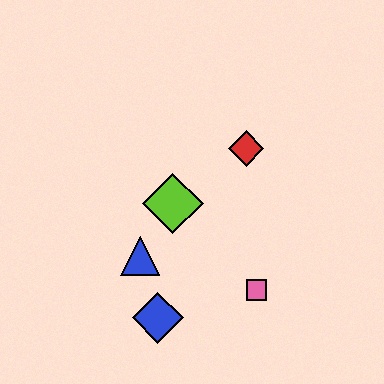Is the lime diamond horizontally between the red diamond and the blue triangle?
Yes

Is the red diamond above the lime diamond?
Yes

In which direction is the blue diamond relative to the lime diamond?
The blue diamond is below the lime diamond.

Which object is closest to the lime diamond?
The blue triangle is closest to the lime diamond.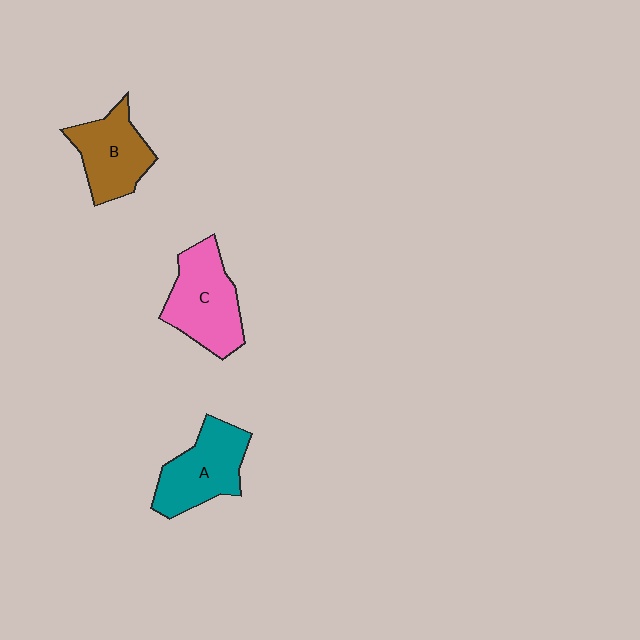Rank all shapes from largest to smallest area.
From largest to smallest: C (pink), A (teal), B (brown).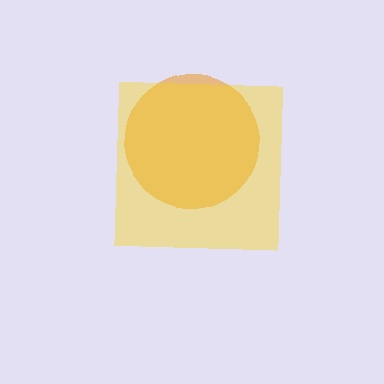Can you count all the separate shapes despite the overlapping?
Yes, there are 2 separate shapes.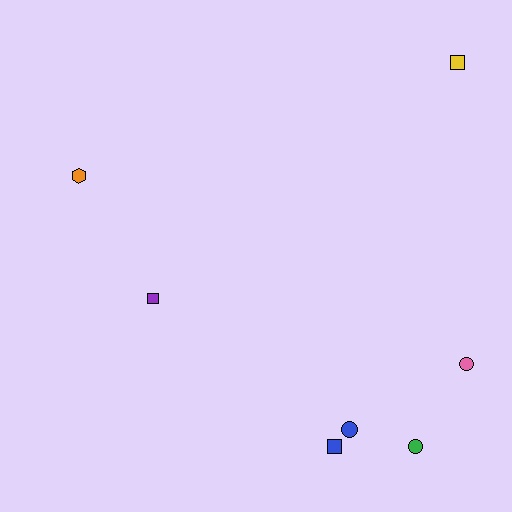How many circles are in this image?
There are 3 circles.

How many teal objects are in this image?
There are no teal objects.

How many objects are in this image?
There are 7 objects.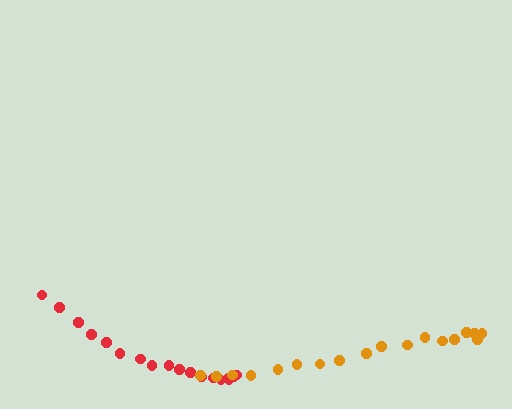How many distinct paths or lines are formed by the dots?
There are 2 distinct paths.